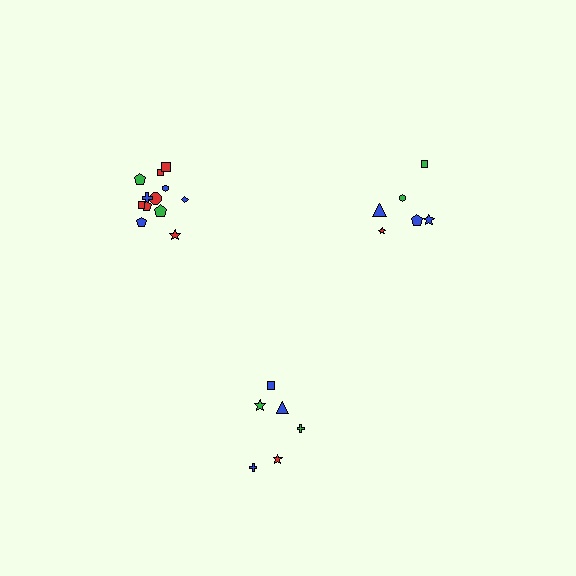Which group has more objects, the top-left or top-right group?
The top-left group.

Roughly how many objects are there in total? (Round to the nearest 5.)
Roughly 25 objects in total.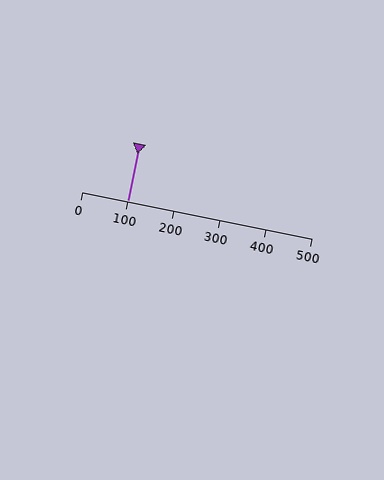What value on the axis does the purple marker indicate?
The marker indicates approximately 100.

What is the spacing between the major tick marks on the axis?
The major ticks are spaced 100 apart.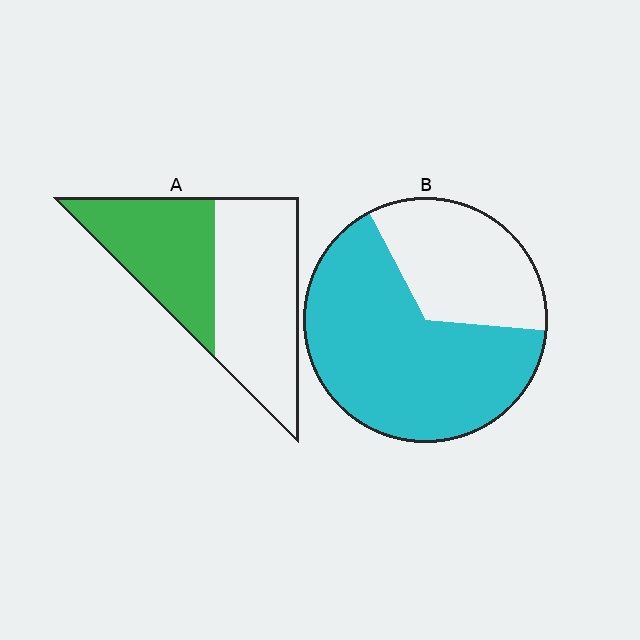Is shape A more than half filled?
No.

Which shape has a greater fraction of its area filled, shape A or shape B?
Shape B.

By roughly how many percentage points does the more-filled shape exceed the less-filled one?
By roughly 20 percentage points (B over A).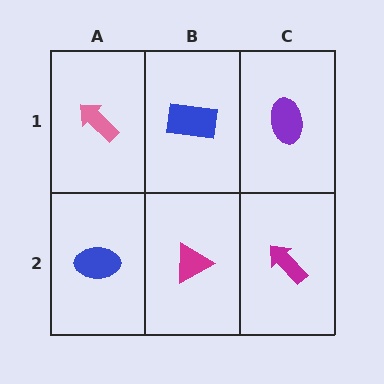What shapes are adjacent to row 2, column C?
A purple ellipse (row 1, column C), a magenta triangle (row 2, column B).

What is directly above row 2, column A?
A pink arrow.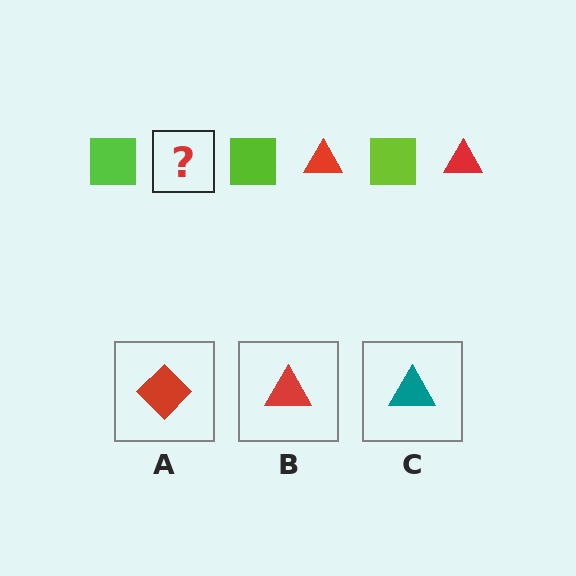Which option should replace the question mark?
Option B.